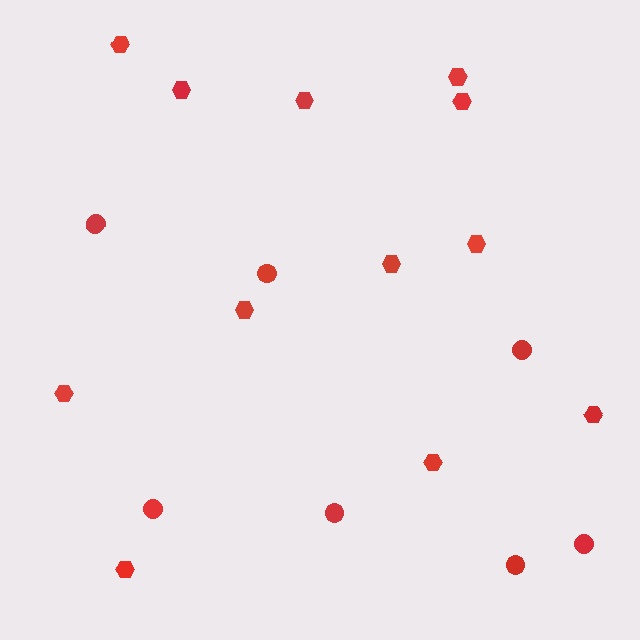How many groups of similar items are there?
There are 2 groups: one group of hexagons (12) and one group of circles (7).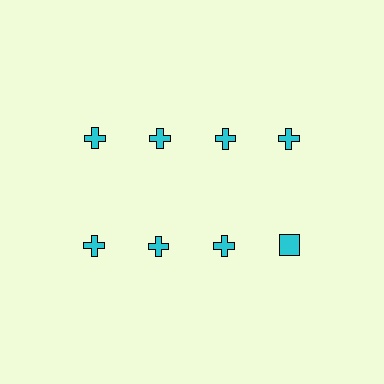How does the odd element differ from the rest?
It has a different shape: square instead of cross.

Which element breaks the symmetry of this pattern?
The cyan square in the second row, second from right column breaks the symmetry. All other shapes are cyan crosses.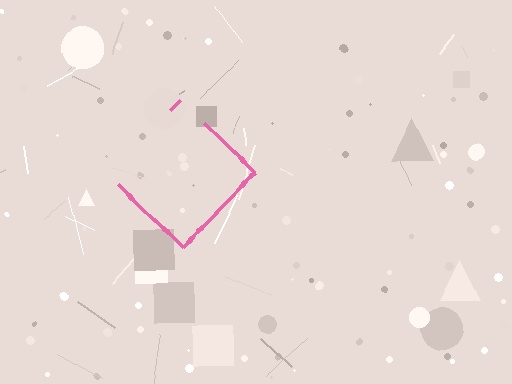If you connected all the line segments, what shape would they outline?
They would outline a diamond.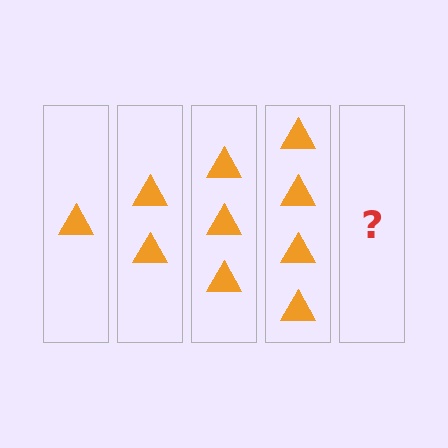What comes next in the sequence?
The next element should be 5 triangles.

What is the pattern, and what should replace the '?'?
The pattern is that each step adds one more triangle. The '?' should be 5 triangles.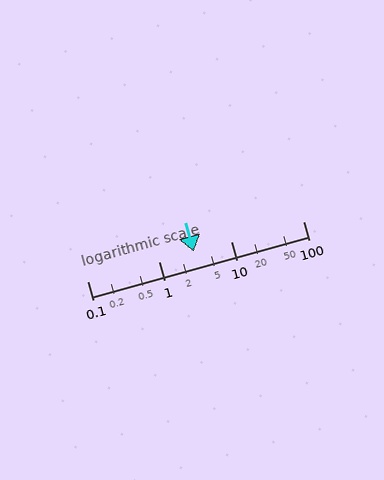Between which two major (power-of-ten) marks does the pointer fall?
The pointer is between 1 and 10.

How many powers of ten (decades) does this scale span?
The scale spans 3 decades, from 0.1 to 100.